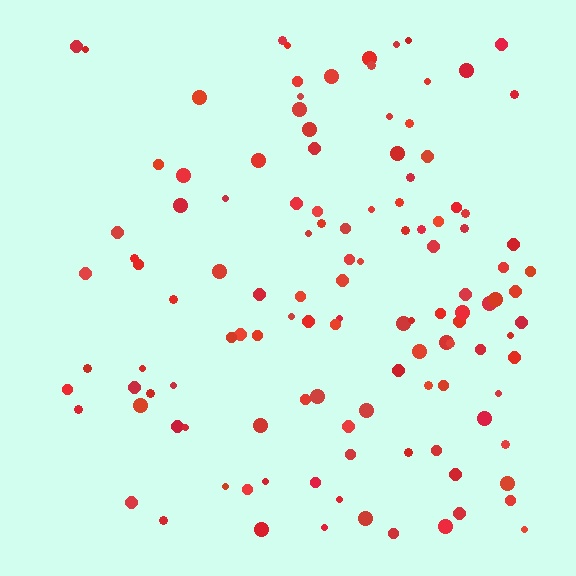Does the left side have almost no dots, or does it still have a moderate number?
Still a moderate number, just noticeably fewer than the right.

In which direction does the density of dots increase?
From left to right, with the right side densest.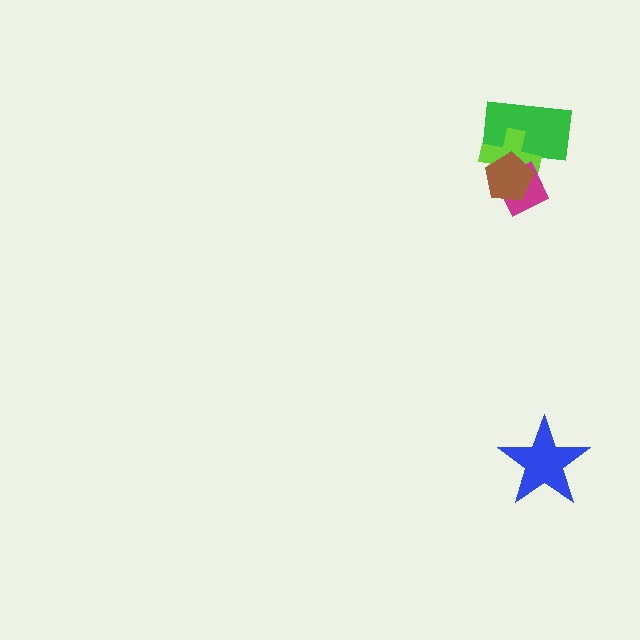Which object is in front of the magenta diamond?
The brown pentagon is in front of the magenta diamond.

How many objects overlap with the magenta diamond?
3 objects overlap with the magenta diamond.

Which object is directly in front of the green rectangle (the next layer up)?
The lime cross is directly in front of the green rectangle.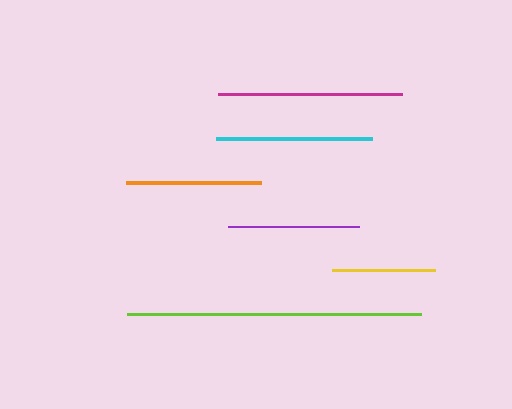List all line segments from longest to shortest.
From longest to shortest: lime, magenta, cyan, orange, purple, yellow.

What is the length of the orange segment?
The orange segment is approximately 136 pixels long.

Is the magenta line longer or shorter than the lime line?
The lime line is longer than the magenta line.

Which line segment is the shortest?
The yellow line is the shortest at approximately 103 pixels.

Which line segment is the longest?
The lime line is the longest at approximately 295 pixels.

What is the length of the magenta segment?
The magenta segment is approximately 183 pixels long.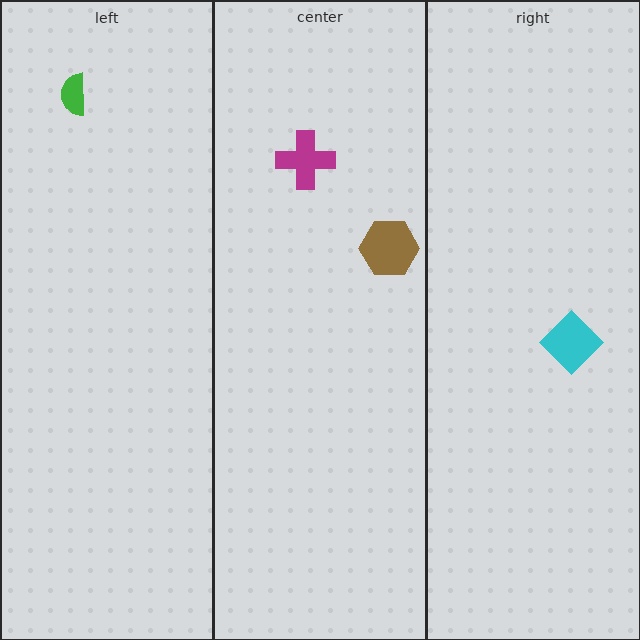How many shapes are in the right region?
1.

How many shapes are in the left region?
1.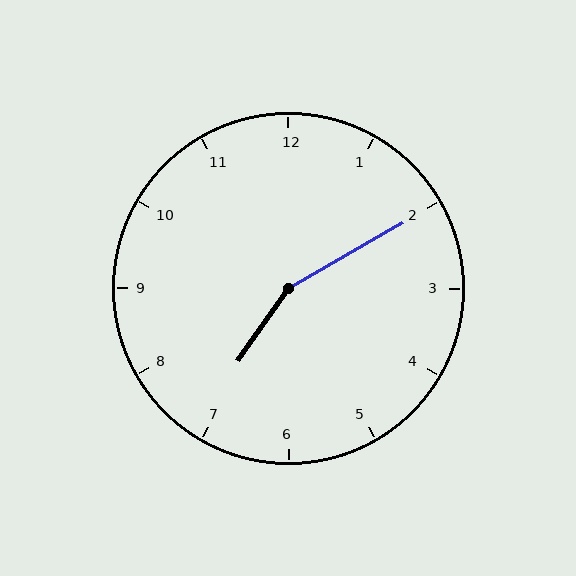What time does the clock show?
7:10.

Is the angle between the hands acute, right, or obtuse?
It is obtuse.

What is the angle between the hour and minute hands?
Approximately 155 degrees.